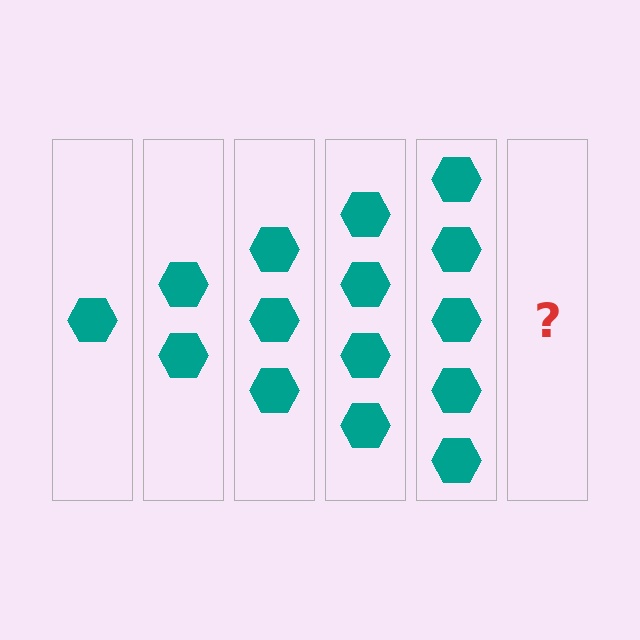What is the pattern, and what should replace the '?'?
The pattern is that each step adds one more hexagon. The '?' should be 6 hexagons.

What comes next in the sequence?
The next element should be 6 hexagons.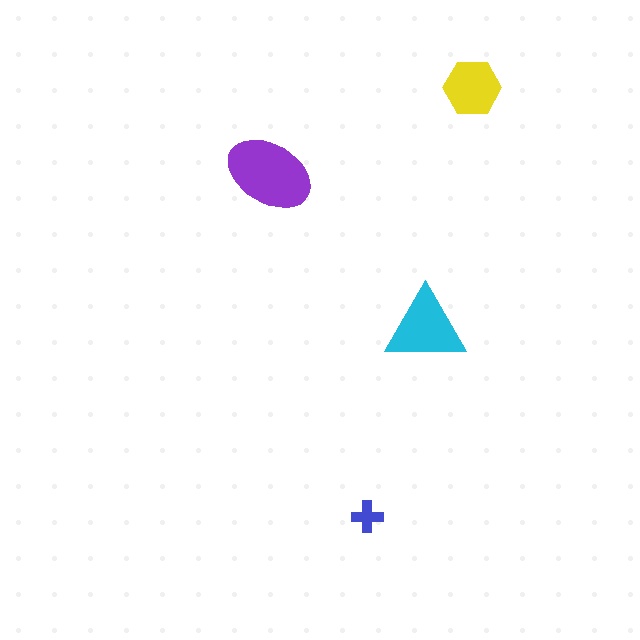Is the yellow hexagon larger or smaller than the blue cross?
Larger.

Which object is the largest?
The purple ellipse.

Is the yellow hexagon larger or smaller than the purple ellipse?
Smaller.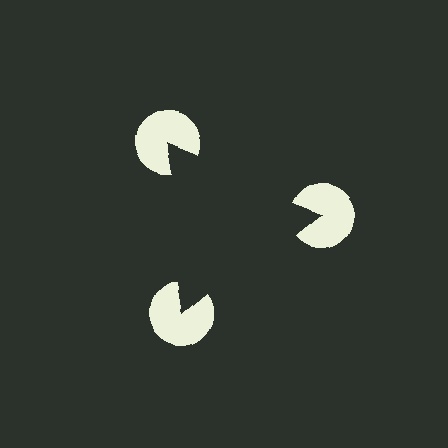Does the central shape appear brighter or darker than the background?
It typically appears slightly darker than the background, even though no actual brightness change is drawn.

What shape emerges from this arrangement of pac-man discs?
An illusory triangle — its edges are inferred from the aligned wedge cuts in the pac-man discs, not physically drawn.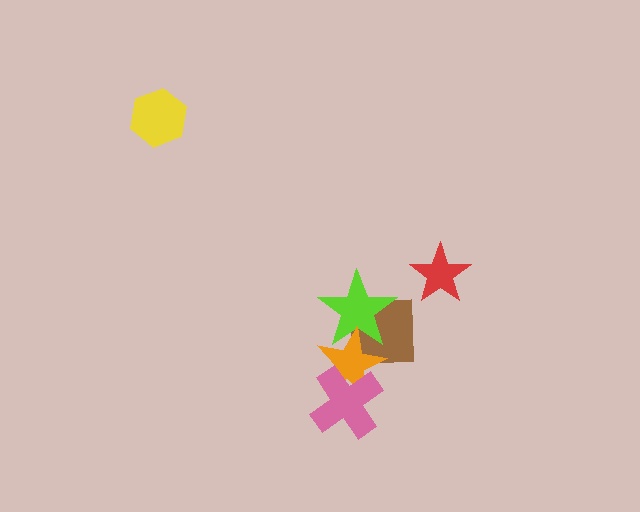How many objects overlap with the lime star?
2 objects overlap with the lime star.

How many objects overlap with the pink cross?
1 object overlaps with the pink cross.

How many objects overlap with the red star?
0 objects overlap with the red star.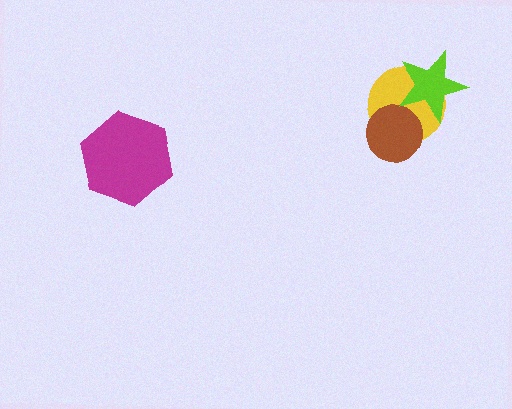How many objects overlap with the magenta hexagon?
0 objects overlap with the magenta hexagon.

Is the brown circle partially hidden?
No, no other shape covers it.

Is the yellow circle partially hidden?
Yes, it is partially covered by another shape.